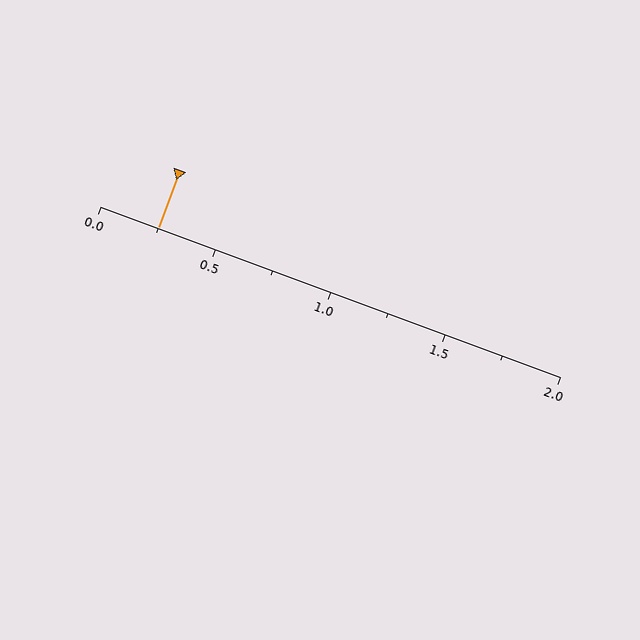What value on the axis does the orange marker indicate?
The marker indicates approximately 0.25.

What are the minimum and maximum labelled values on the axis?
The axis runs from 0.0 to 2.0.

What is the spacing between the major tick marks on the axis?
The major ticks are spaced 0.5 apart.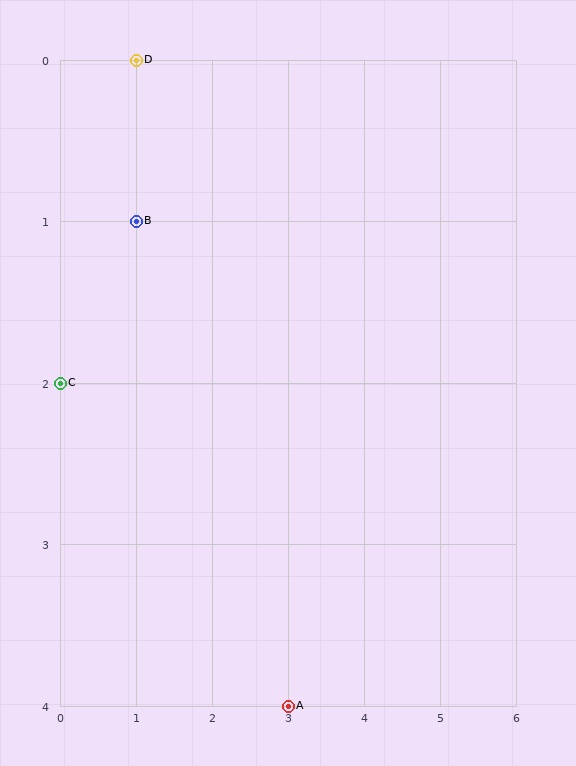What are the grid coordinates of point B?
Point B is at grid coordinates (1, 1).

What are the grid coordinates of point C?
Point C is at grid coordinates (0, 2).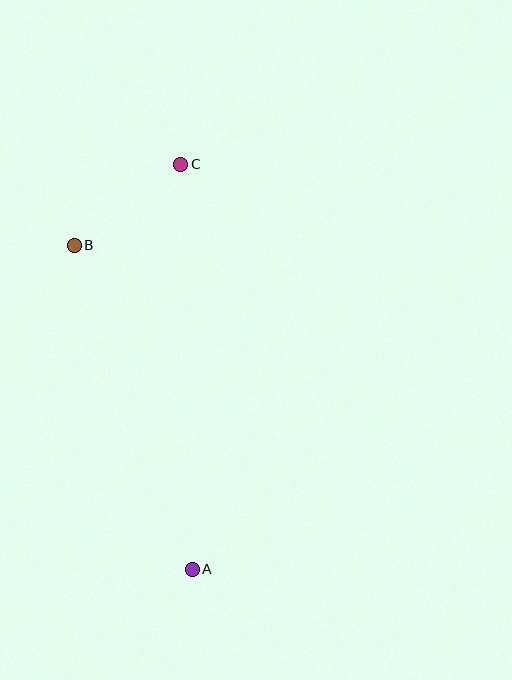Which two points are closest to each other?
Points B and C are closest to each other.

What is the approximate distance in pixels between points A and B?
The distance between A and B is approximately 345 pixels.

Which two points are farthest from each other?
Points A and C are farthest from each other.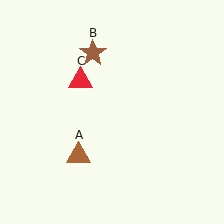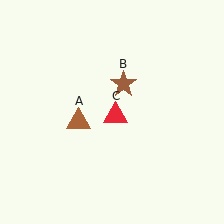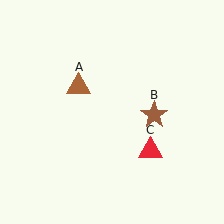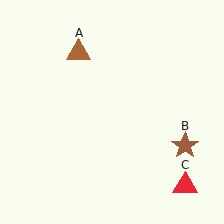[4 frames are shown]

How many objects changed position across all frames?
3 objects changed position: brown triangle (object A), brown star (object B), red triangle (object C).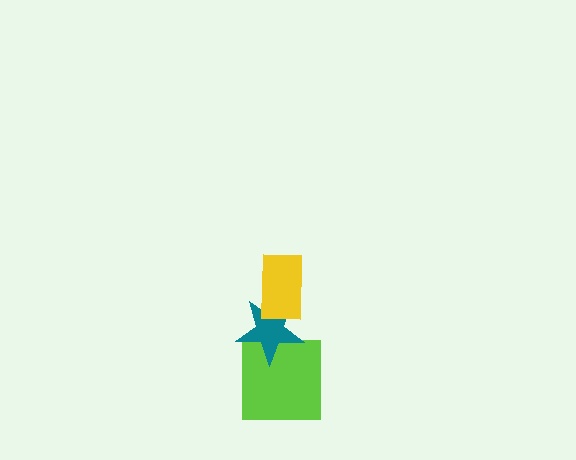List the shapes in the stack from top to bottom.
From top to bottom: the yellow rectangle, the teal star, the lime square.